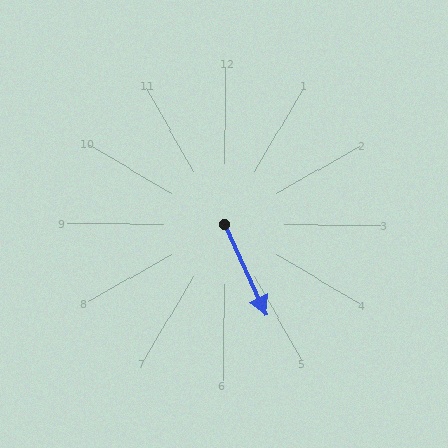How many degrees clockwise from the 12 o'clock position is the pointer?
Approximately 155 degrees.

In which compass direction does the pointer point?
Southeast.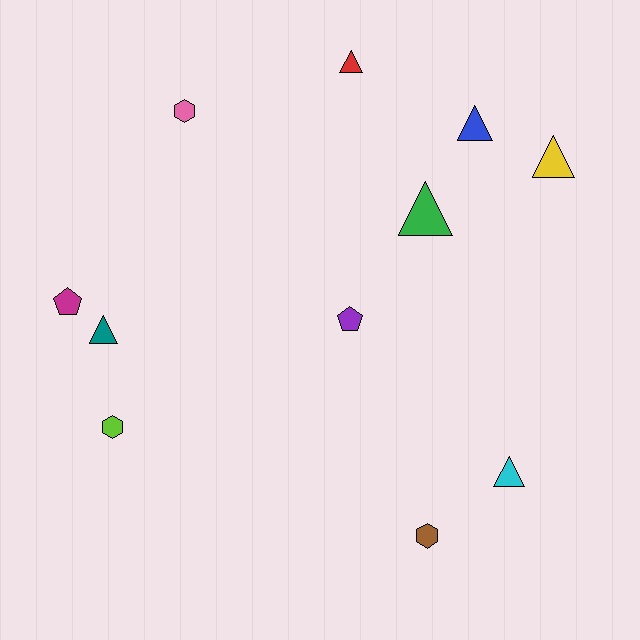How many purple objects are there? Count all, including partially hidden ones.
There is 1 purple object.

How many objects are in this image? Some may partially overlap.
There are 11 objects.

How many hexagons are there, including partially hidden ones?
There are 3 hexagons.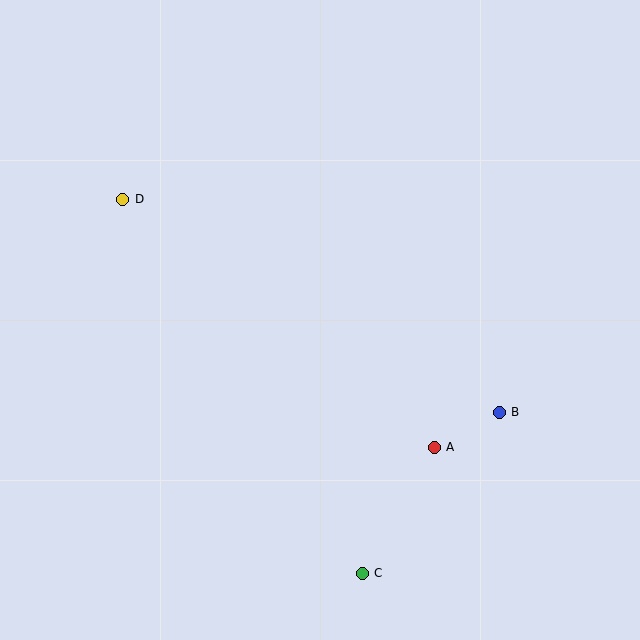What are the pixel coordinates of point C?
Point C is at (362, 573).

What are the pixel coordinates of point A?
Point A is at (434, 447).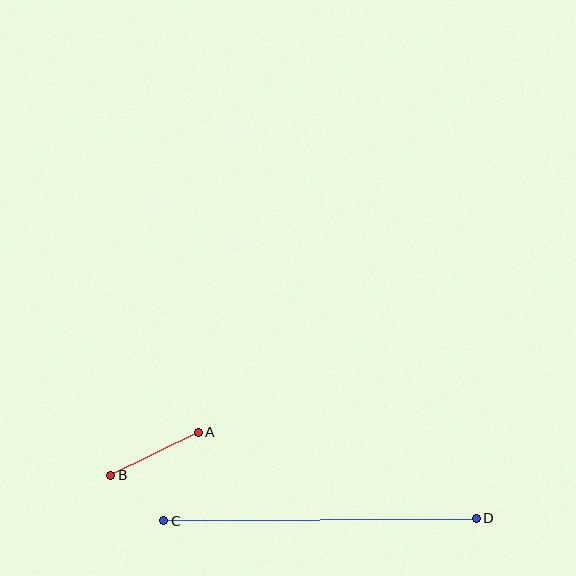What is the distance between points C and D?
The distance is approximately 313 pixels.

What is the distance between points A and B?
The distance is approximately 98 pixels.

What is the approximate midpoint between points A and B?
The midpoint is at approximately (154, 454) pixels.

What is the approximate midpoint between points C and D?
The midpoint is at approximately (320, 520) pixels.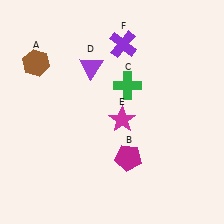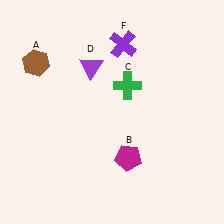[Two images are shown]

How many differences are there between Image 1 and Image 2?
There is 1 difference between the two images.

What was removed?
The magenta star (E) was removed in Image 2.